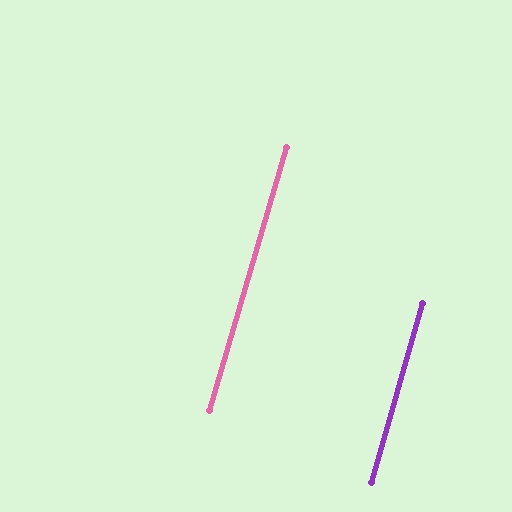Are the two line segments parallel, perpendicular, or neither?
Parallel — their directions differ by only 0.5°.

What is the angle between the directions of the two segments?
Approximately 1 degree.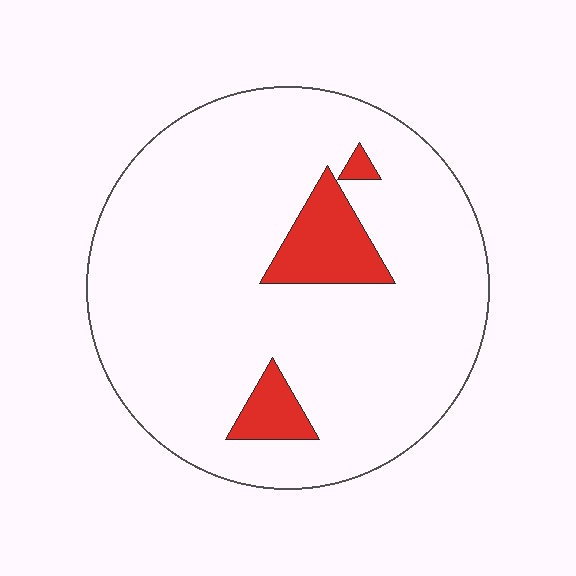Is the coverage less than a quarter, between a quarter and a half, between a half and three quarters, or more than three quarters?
Less than a quarter.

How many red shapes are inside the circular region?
3.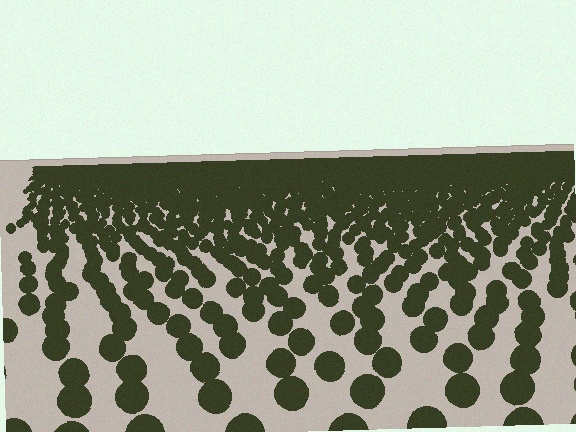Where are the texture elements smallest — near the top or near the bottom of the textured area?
Near the top.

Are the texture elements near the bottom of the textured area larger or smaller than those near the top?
Larger. Near the bottom, elements are closer to the viewer and appear at a bigger on-screen size.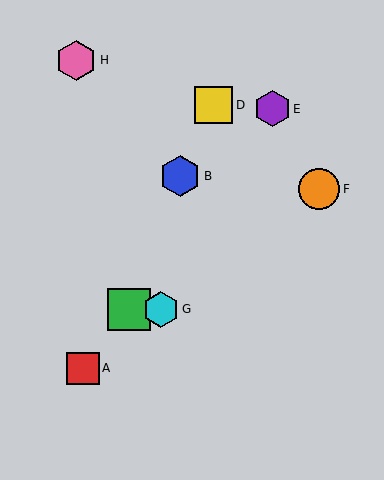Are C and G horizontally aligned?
Yes, both are at y≈309.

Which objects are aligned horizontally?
Objects C, G are aligned horizontally.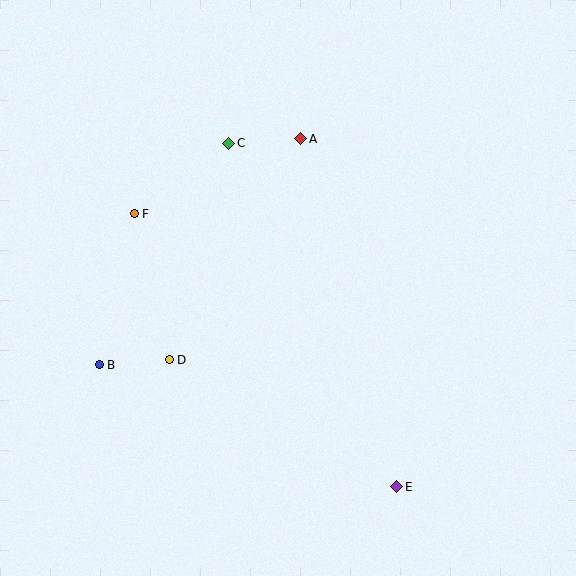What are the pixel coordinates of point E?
Point E is at (397, 487).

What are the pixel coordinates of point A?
Point A is at (301, 139).